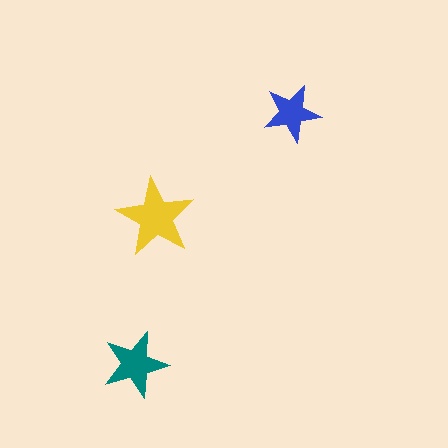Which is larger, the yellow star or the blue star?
The yellow one.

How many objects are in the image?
There are 3 objects in the image.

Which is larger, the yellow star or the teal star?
The yellow one.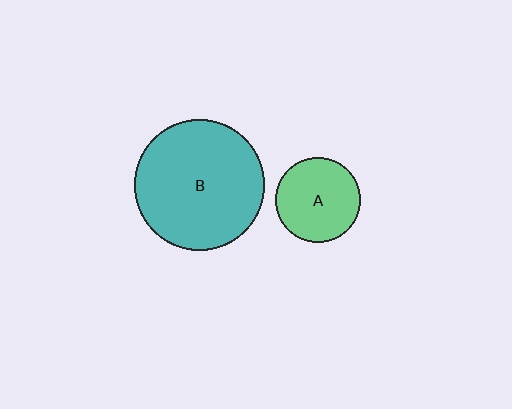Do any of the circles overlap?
No, none of the circles overlap.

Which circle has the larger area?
Circle B (teal).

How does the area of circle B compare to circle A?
Approximately 2.3 times.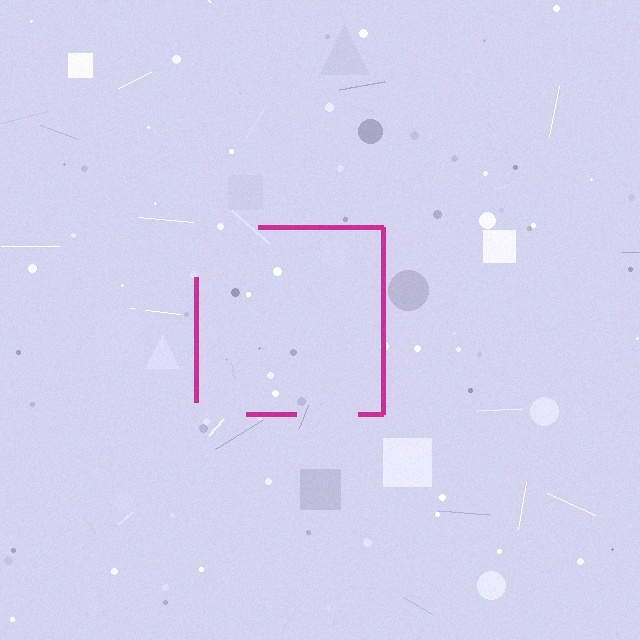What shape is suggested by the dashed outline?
The dashed outline suggests a square.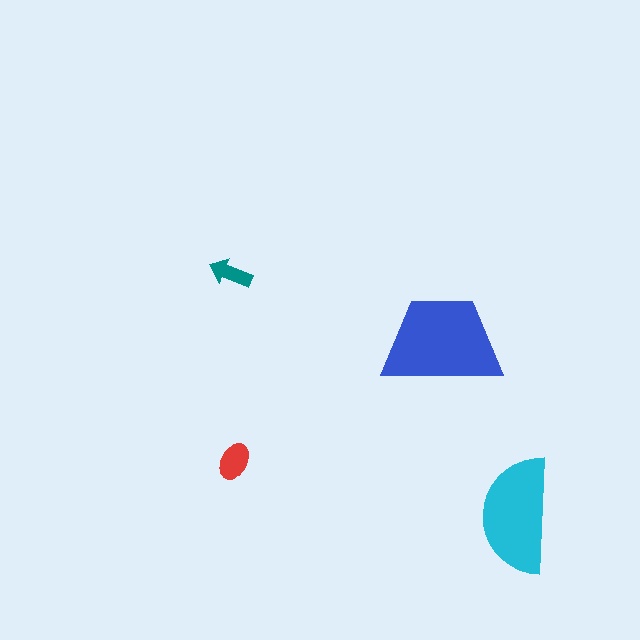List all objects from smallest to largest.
The teal arrow, the red ellipse, the cyan semicircle, the blue trapezoid.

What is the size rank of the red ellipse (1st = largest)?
3rd.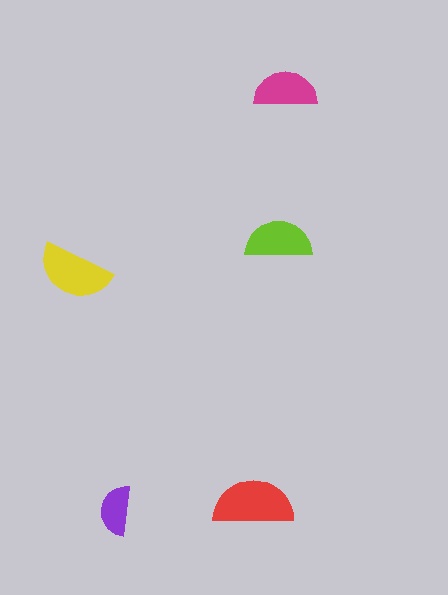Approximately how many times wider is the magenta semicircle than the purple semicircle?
About 1.5 times wider.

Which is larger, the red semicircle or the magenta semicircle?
The red one.